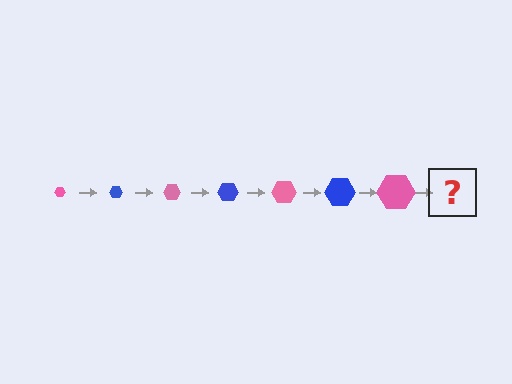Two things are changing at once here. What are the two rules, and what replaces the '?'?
The two rules are that the hexagon grows larger each step and the color cycles through pink and blue. The '?' should be a blue hexagon, larger than the previous one.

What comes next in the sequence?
The next element should be a blue hexagon, larger than the previous one.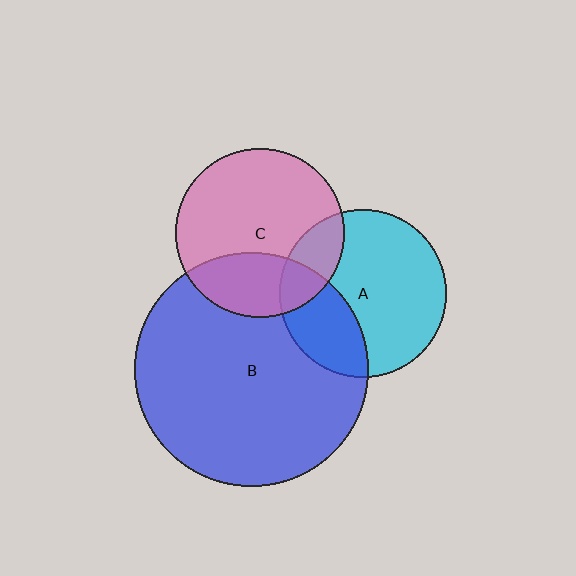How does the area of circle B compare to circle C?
Approximately 1.9 times.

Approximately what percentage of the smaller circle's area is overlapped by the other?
Approximately 20%.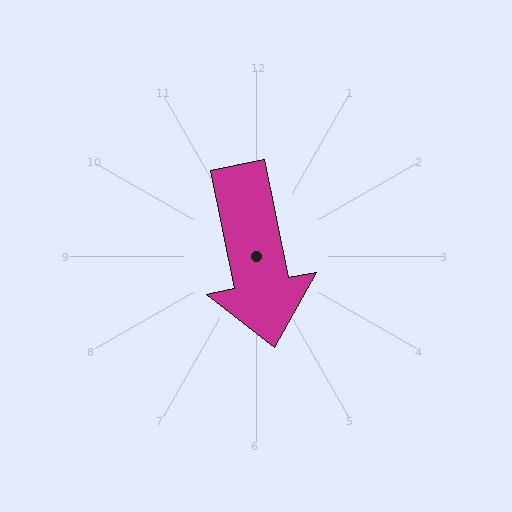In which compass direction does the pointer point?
South.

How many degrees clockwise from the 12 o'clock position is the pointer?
Approximately 168 degrees.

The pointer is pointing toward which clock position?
Roughly 6 o'clock.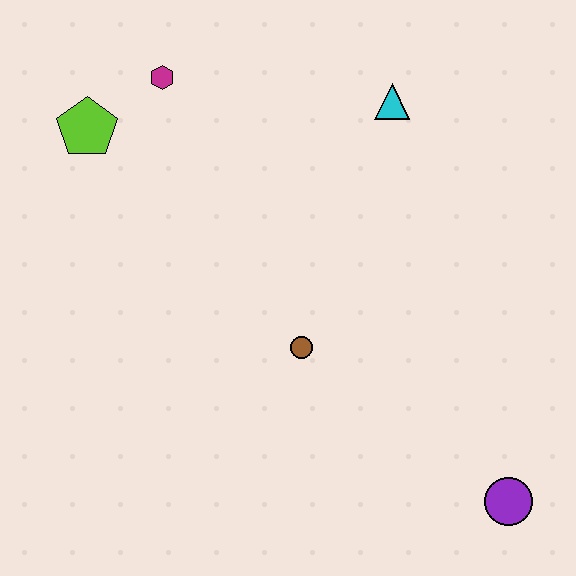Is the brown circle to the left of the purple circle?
Yes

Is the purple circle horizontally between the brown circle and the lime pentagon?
No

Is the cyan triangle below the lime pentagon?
No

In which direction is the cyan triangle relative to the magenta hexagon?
The cyan triangle is to the right of the magenta hexagon.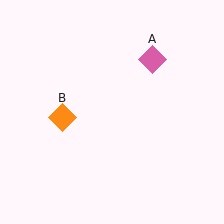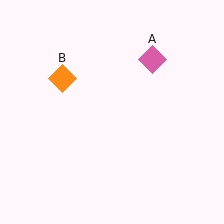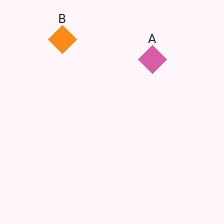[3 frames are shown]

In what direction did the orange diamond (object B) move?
The orange diamond (object B) moved up.